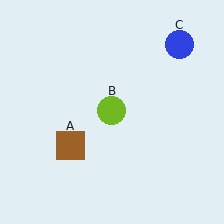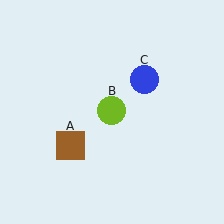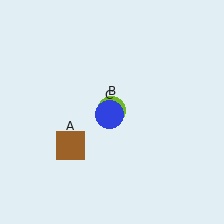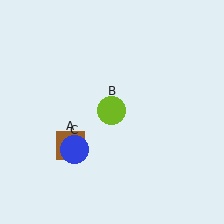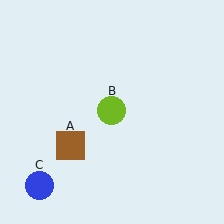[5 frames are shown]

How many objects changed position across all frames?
1 object changed position: blue circle (object C).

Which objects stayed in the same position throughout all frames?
Brown square (object A) and lime circle (object B) remained stationary.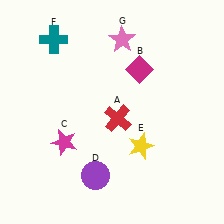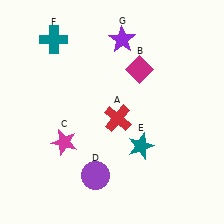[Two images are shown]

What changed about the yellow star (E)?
In Image 1, E is yellow. In Image 2, it changed to teal.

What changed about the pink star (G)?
In Image 1, G is pink. In Image 2, it changed to purple.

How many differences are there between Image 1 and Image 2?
There are 2 differences between the two images.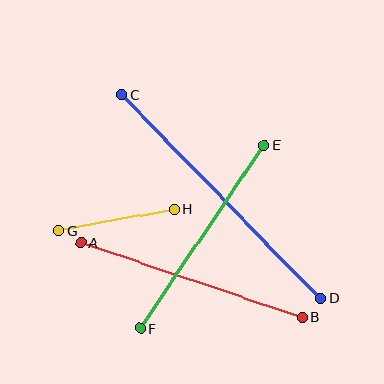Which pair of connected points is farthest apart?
Points C and D are farthest apart.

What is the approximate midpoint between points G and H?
The midpoint is at approximately (116, 220) pixels.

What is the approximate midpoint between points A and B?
The midpoint is at approximately (191, 280) pixels.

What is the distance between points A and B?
The distance is approximately 234 pixels.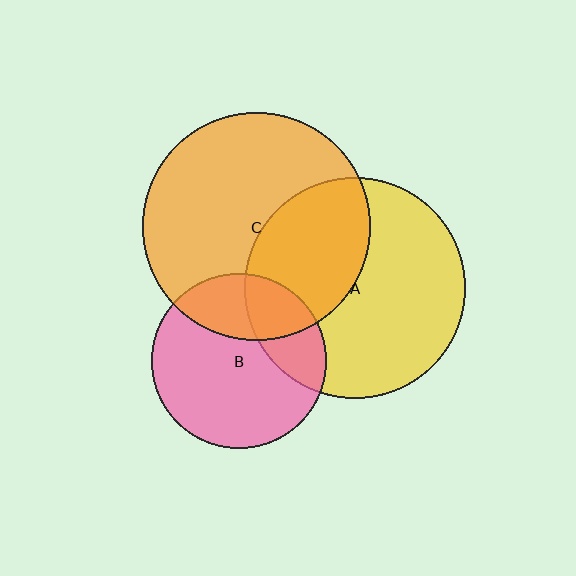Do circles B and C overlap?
Yes.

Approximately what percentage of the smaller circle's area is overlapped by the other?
Approximately 30%.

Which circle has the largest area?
Circle C (orange).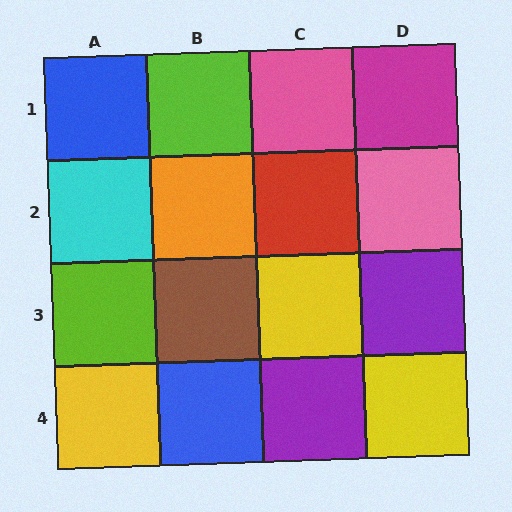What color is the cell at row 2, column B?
Orange.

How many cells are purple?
2 cells are purple.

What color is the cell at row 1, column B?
Lime.